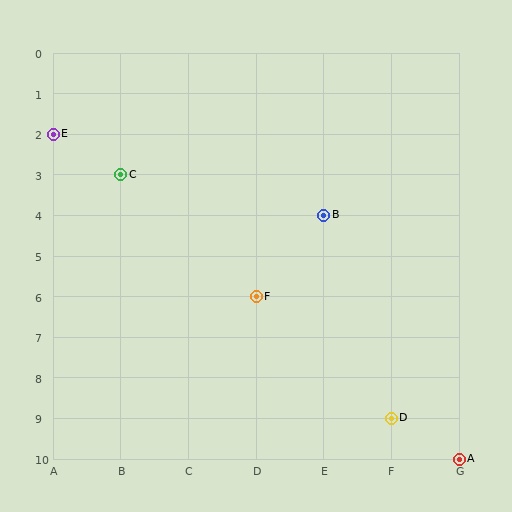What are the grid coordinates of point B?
Point B is at grid coordinates (E, 4).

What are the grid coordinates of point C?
Point C is at grid coordinates (B, 3).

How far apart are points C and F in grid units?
Points C and F are 2 columns and 3 rows apart (about 3.6 grid units diagonally).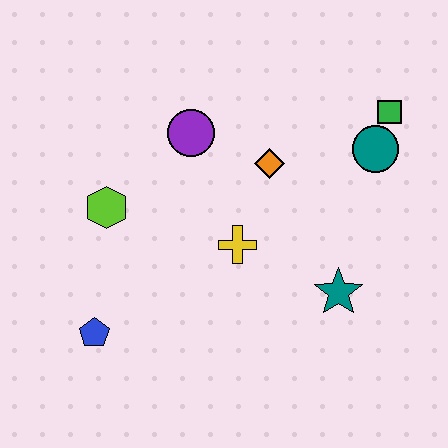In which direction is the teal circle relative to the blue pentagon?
The teal circle is to the right of the blue pentagon.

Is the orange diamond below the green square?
Yes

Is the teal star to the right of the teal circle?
No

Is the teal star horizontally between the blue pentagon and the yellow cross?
No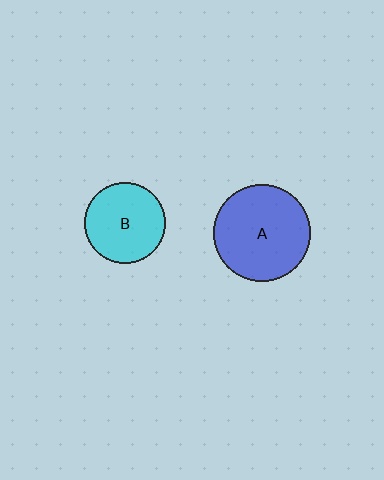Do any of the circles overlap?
No, none of the circles overlap.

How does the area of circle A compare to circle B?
Approximately 1.4 times.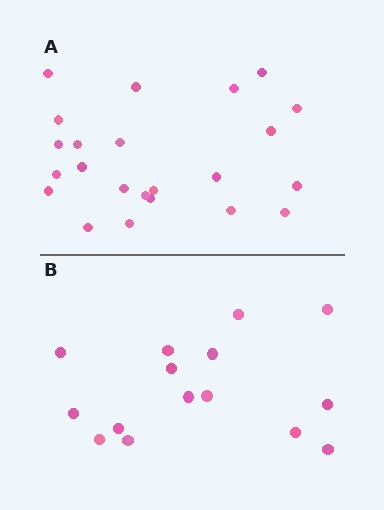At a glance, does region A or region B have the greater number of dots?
Region A (the top region) has more dots.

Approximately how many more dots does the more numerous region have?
Region A has roughly 8 or so more dots than region B.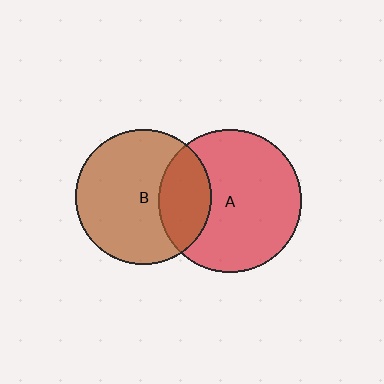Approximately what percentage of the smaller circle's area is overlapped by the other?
Approximately 30%.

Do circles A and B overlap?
Yes.